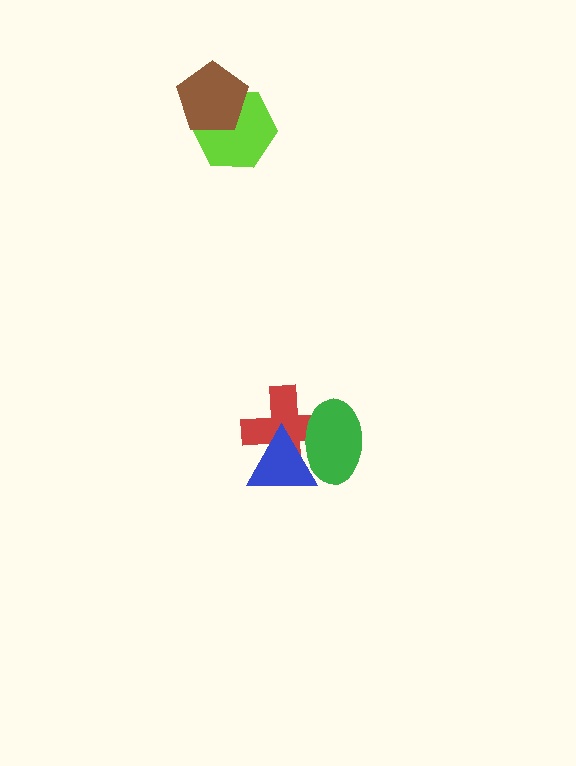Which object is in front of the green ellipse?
The blue triangle is in front of the green ellipse.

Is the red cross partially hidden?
Yes, it is partially covered by another shape.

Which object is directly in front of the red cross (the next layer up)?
The green ellipse is directly in front of the red cross.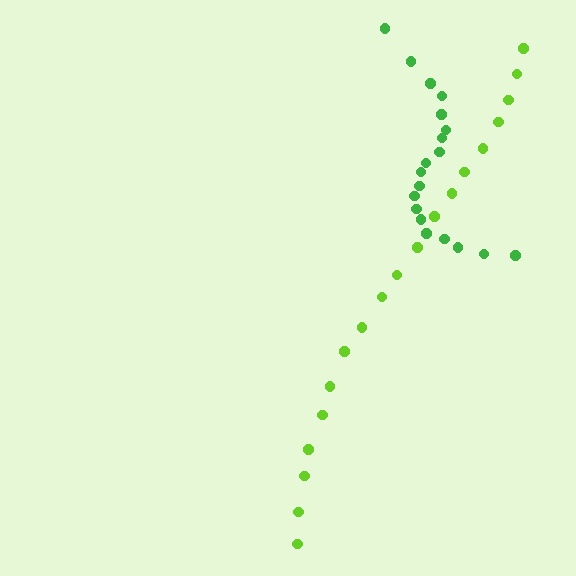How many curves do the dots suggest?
There are 2 distinct paths.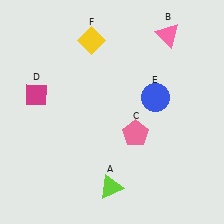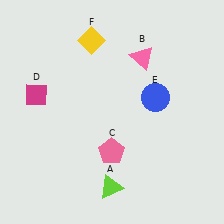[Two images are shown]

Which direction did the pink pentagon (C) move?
The pink pentagon (C) moved left.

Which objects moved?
The objects that moved are: the pink triangle (B), the pink pentagon (C).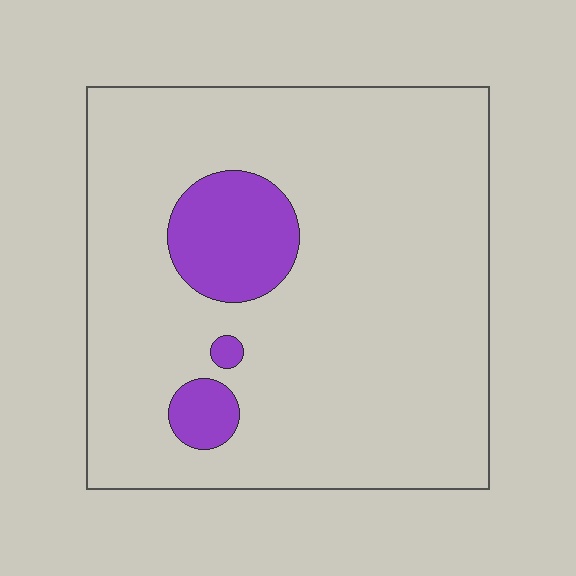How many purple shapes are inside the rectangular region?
3.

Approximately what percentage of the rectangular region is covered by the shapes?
Approximately 10%.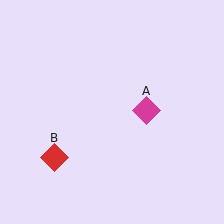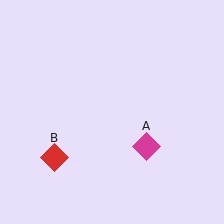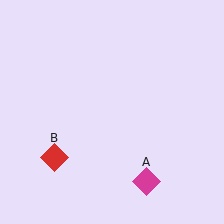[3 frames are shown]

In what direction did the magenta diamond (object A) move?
The magenta diamond (object A) moved down.